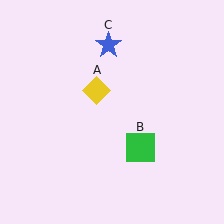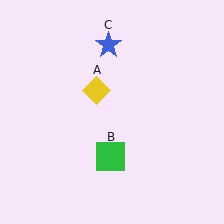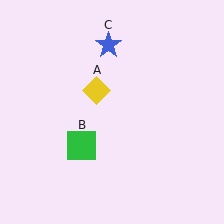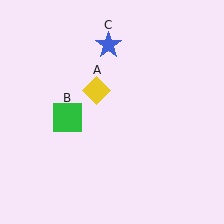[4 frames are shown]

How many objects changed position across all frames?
1 object changed position: green square (object B).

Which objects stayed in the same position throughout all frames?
Yellow diamond (object A) and blue star (object C) remained stationary.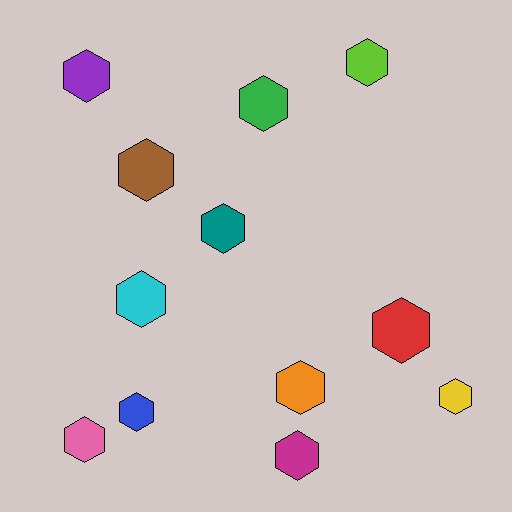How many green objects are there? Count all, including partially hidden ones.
There is 1 green object.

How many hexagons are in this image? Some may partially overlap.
There are 12 hexagons.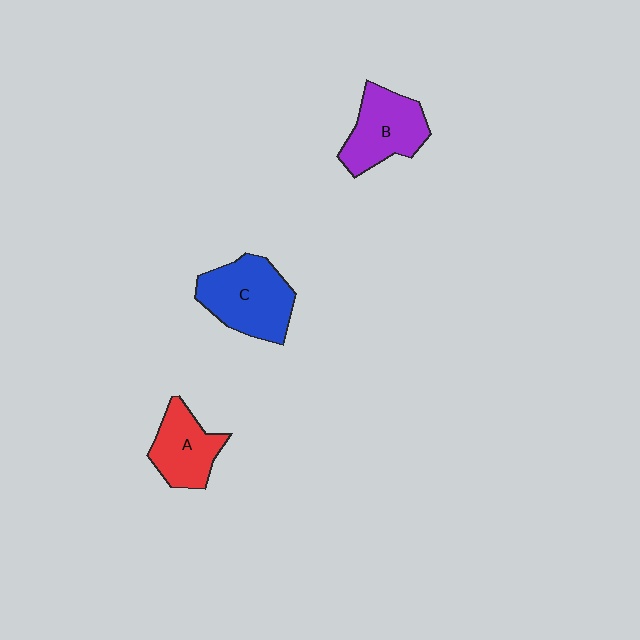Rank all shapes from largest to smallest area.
From largest to smallest: C (blue), B (purple), A (red).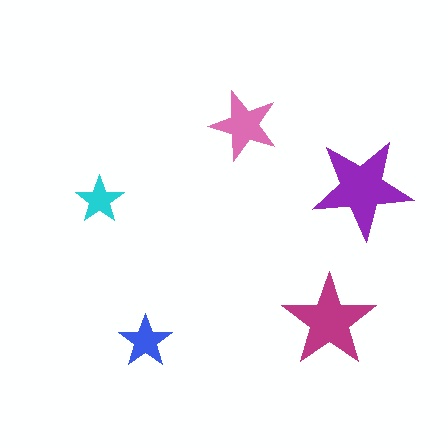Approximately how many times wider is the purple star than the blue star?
About 2 times wider.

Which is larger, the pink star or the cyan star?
The pink one.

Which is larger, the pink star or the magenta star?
The magenta one.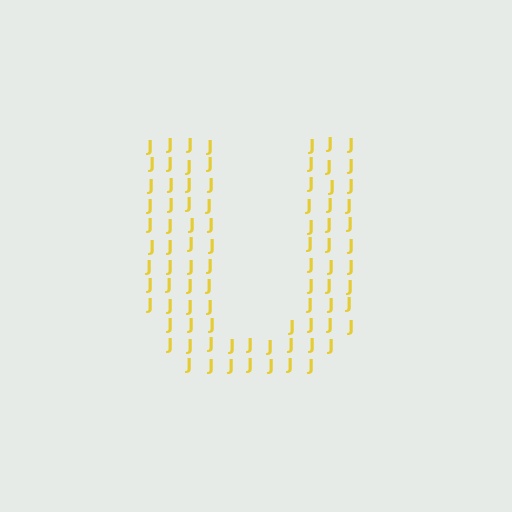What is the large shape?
The large shape is the letter U.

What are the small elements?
The small elements are letter J's.